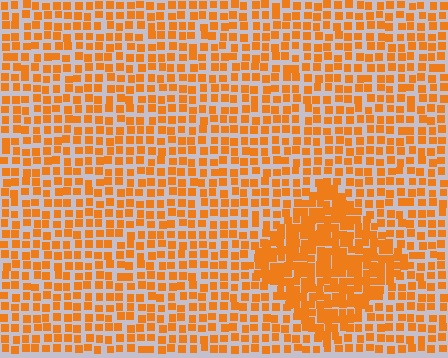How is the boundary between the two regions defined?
The boundary is defined by a change in element density (approximately 1.8x ratio). All elements are the same color, size, and shape.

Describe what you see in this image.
The image contains small orange elements arranged at two different densities. A diamond-shaped region is visible where the elements are more densely packed than the surrounding area.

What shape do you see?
I see a diamond.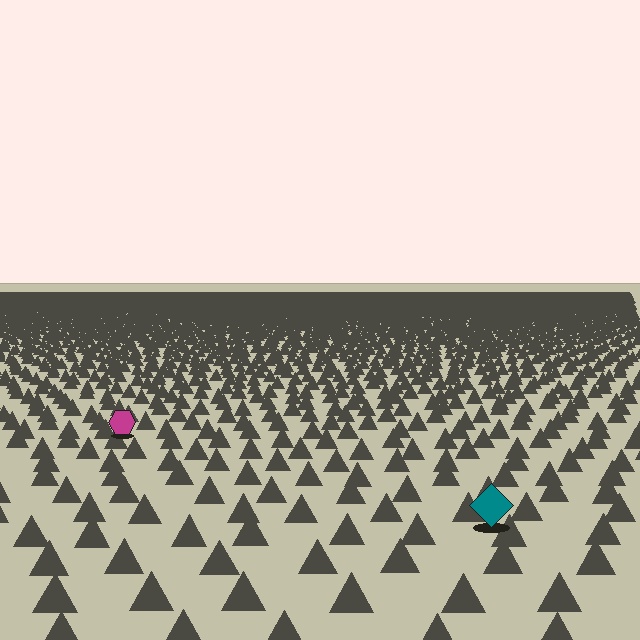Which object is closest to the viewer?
The teal diamond is closest. The texture marks near it are larger and more spread out.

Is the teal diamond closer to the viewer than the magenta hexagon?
Yes. The teal diamond is closer — you can tell from the texture gradient: the ground texture is coarser near it.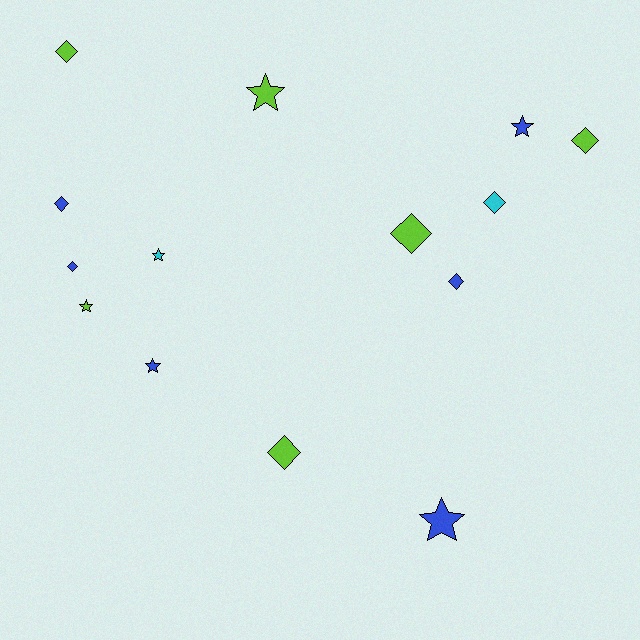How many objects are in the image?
There are 14 objects.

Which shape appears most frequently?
Diamond, with 8 objects.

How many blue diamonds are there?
There are 3 blue diamonds.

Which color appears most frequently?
Lime, with 6 objects.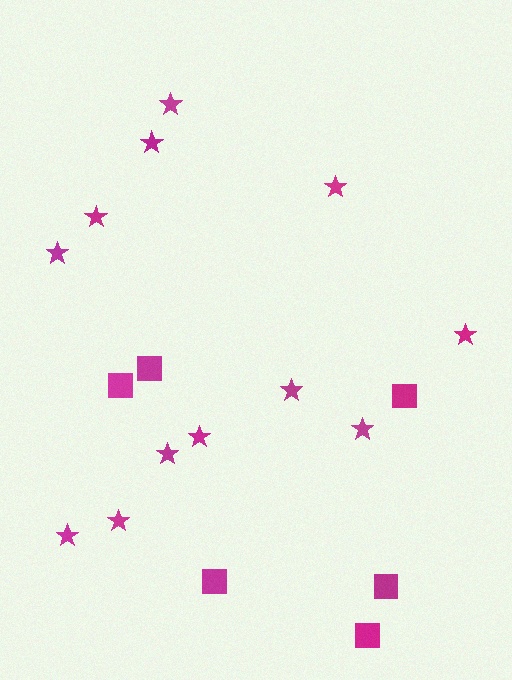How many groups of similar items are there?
There are 2 groups: one group of stars (12) and one group of squares (6).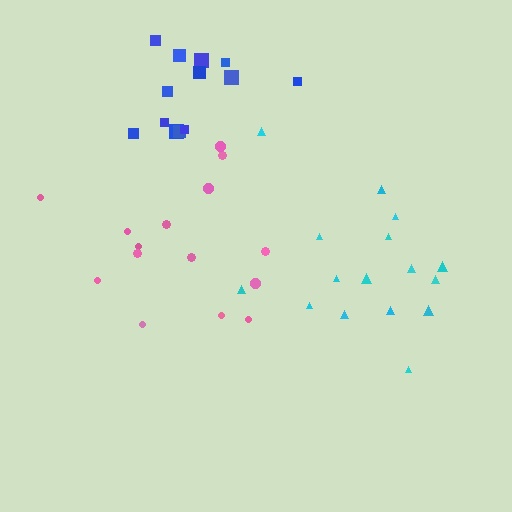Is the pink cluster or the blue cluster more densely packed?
Blue.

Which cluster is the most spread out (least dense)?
Cyan.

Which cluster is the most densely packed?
Blue.